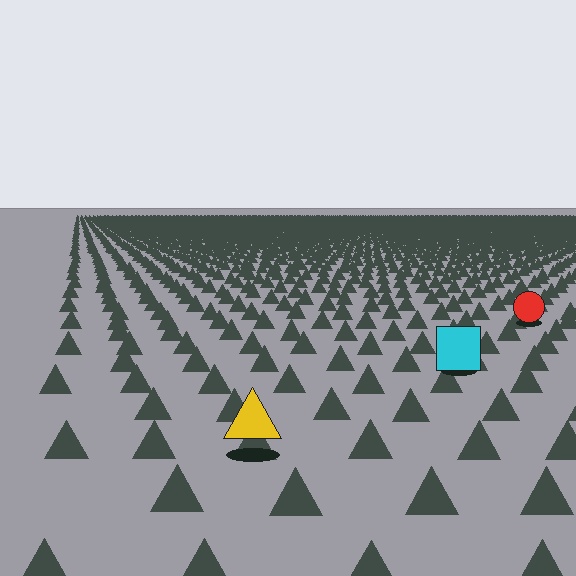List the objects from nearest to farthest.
From nearest to farthest: the yellow triangle, the cyan square, the red circle.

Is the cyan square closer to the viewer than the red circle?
Yes. The cyan square is closer — you can tell from the texture gradient: the ground texture is coarser near it.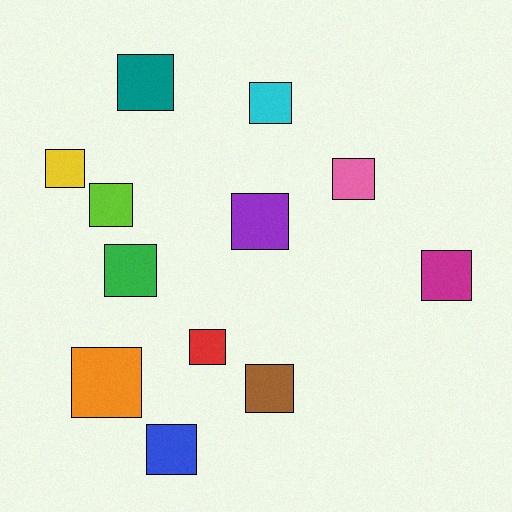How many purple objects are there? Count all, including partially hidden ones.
There is 1 purple object.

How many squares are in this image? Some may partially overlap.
There are 12 squares.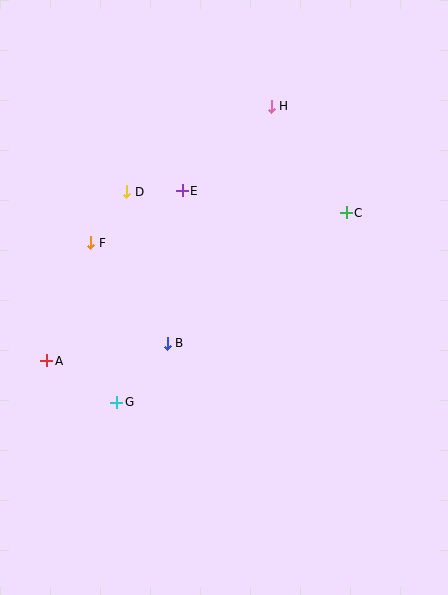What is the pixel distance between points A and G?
The distance between A and G is 82 pixels.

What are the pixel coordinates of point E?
Point E is at (182, 191).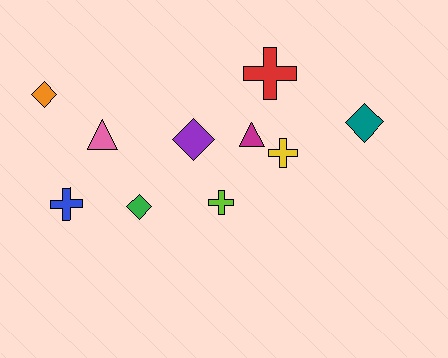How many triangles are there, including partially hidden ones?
There are 2 triangles.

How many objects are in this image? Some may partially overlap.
There are 10 objects.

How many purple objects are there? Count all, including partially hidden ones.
There is 1 purple object.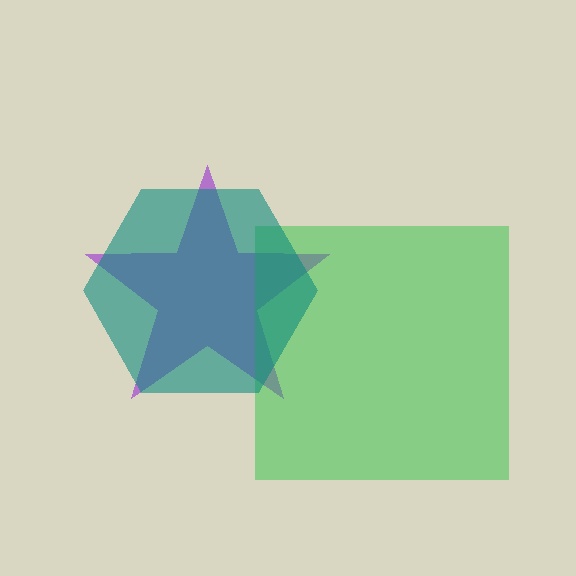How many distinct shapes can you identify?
There are 3 distinct shapes: a purple star, a green square, a teal hexagon.